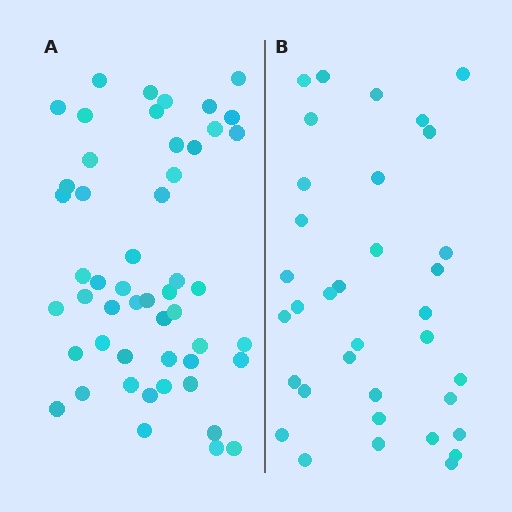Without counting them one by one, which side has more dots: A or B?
Region A (the left region) has more dots.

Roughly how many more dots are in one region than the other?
Region A has approximately 15 more dots than region B.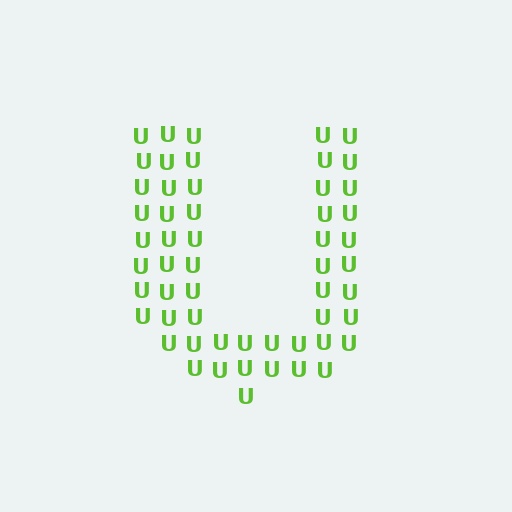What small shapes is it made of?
It is made of small letter U's.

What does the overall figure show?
The overall figure shows the letter U.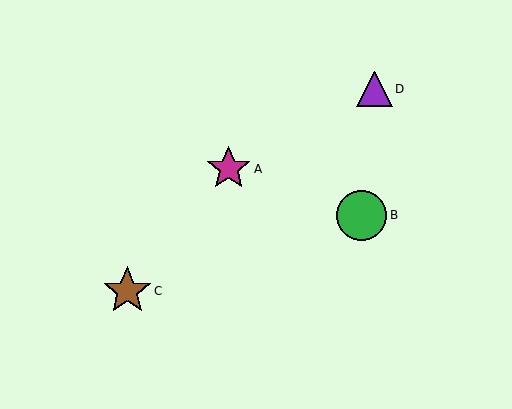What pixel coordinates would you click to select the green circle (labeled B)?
Click at (362, 215) to select the green circle B.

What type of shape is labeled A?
Shape A is a magenta star.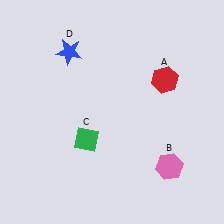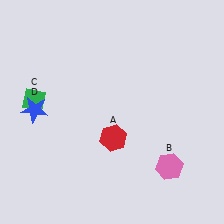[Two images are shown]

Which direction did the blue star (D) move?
The blue star (D) moved down.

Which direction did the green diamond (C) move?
The green diamond (C) moved left.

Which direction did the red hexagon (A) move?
The red hexagon (A) moved down.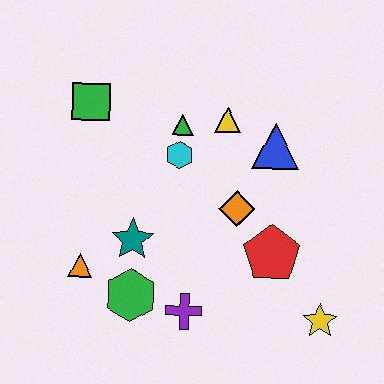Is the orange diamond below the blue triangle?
Yes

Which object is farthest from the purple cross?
The green square is farthest from the purple cross.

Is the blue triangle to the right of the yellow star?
No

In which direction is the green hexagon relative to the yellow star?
The green hexagon is to the left of the yellow star.